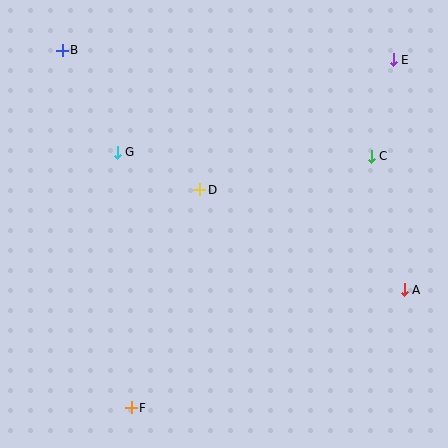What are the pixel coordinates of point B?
Point B is at (62, 50).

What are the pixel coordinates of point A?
Point A is at (404, 290).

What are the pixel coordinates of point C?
Point C is at (371, 156).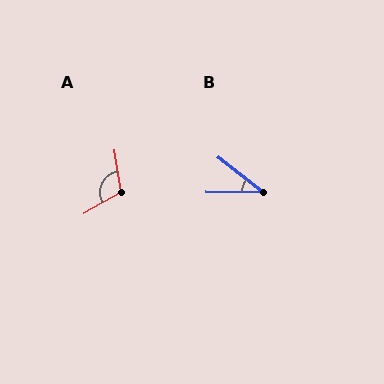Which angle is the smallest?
B, at approximately 37 degrees.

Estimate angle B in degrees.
Approximately 37 degrees.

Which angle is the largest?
A, at approximately 110 degrees.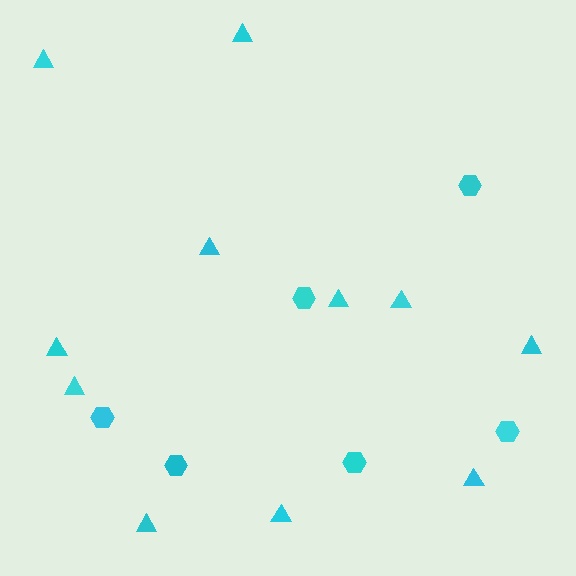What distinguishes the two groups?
There are 2 groups: one group of triangles (11) and one group of hexagons (6).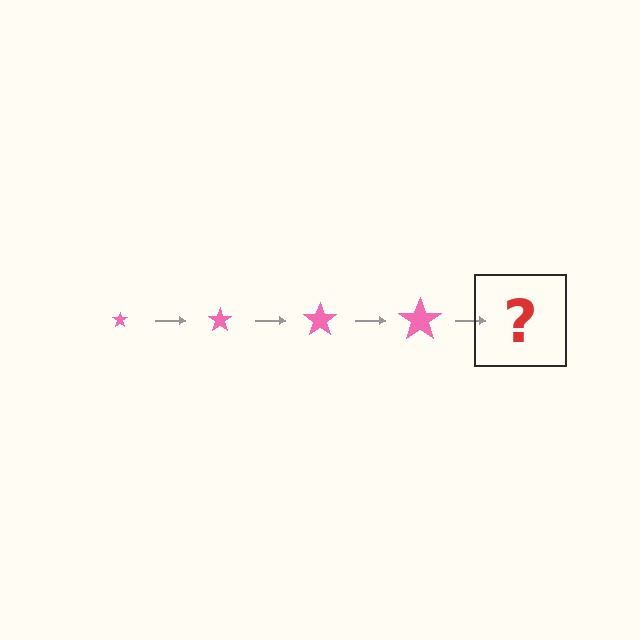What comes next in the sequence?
The next element should be a pink star, larger than the previous one.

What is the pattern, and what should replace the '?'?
The pattern is that the star gets progressively larger each step. The '?' should be a pink star, larger than the previous one.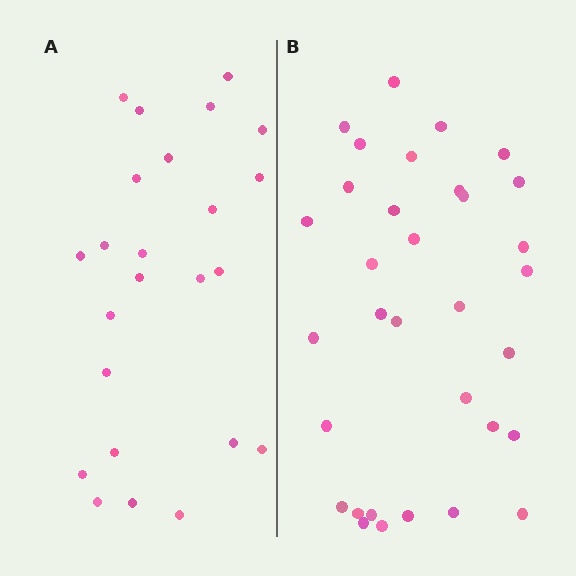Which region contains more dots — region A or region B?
Region B (the right region) has more dots.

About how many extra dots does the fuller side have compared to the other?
Region B has roughly 8 or so more dots than region A.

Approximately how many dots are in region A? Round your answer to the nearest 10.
About 20 dots. (The exact count is 24, which rounds to 20.)